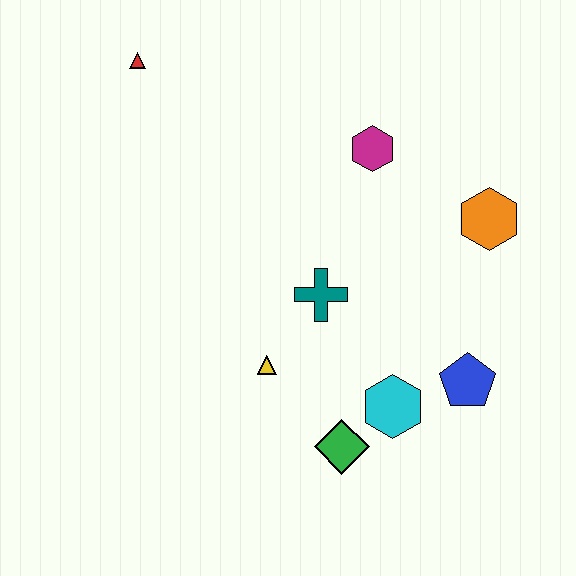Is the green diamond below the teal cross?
Yes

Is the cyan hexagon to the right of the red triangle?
Yes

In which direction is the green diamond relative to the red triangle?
The green diamond is below the red triangle.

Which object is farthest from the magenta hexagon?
The green diamond is farthest from the magenta hexagon.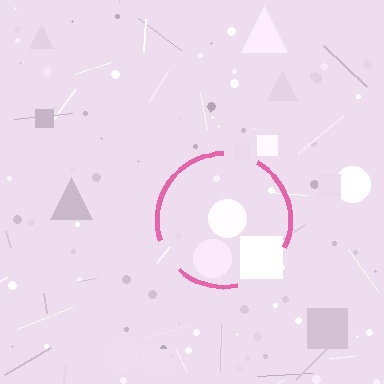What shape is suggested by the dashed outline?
The dashed outline suggests a circle.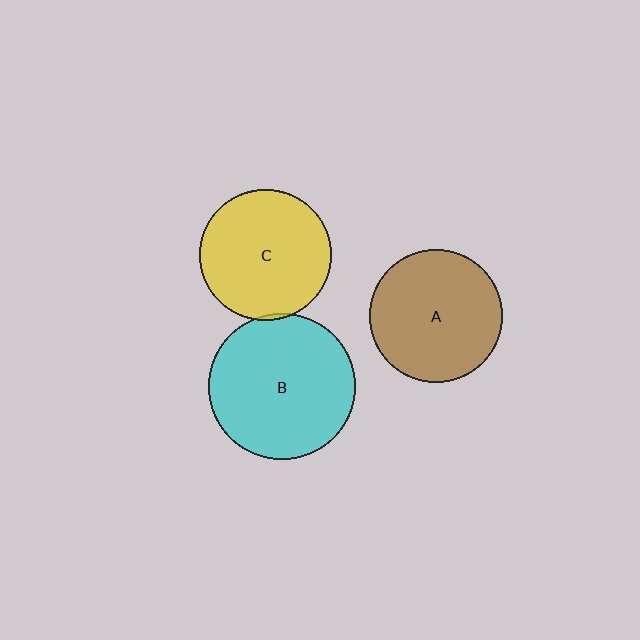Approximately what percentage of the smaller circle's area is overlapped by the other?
Approximately 5%.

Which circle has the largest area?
Circle B (cyan).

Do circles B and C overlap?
Yes.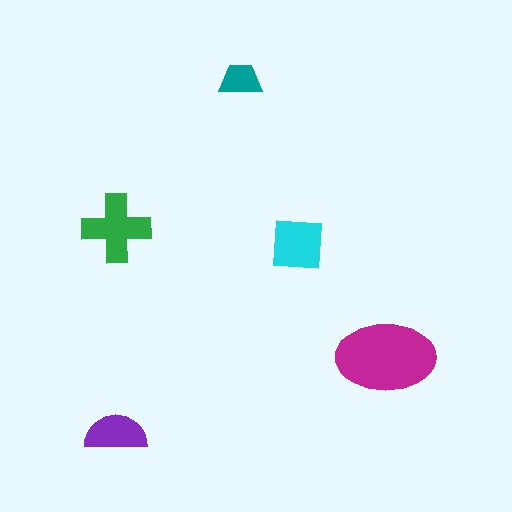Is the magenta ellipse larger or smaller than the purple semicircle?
Larger.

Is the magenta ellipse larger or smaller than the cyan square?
Larger.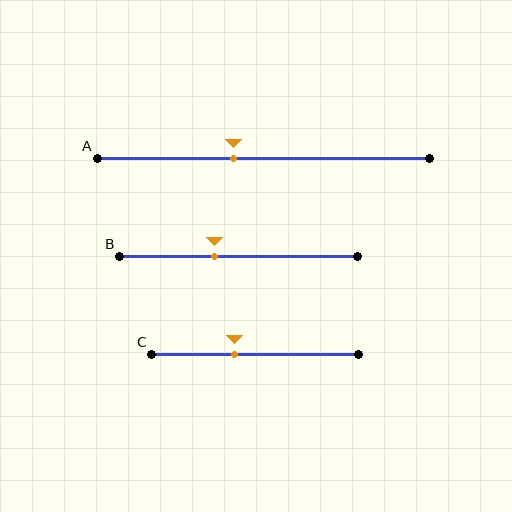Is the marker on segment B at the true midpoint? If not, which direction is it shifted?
No, the marker on segment B is shifted to the left by about 10% of the segment length.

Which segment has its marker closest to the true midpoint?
Segment A has its marker closest to the true midpoint.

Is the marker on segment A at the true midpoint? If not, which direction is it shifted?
No, the marker on segment A is shifted to the left by about 9% of the segment length.